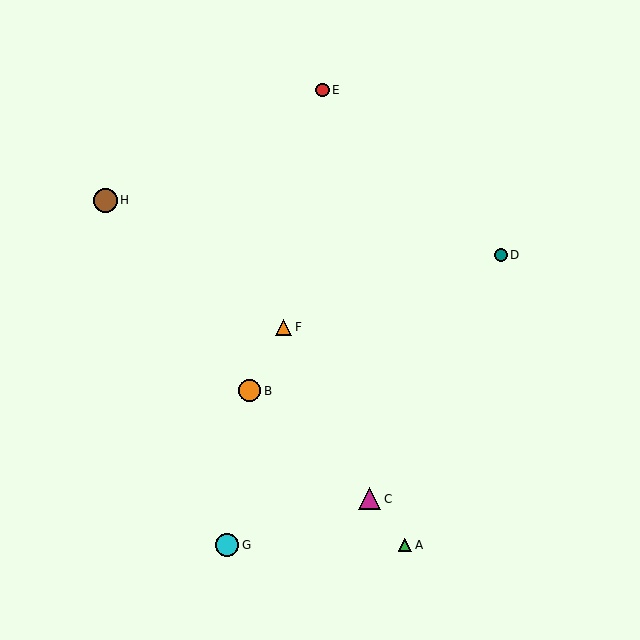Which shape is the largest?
The brown circle (labeled H) is the largest.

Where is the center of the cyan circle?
The center of the cyan circle is at (227, 545).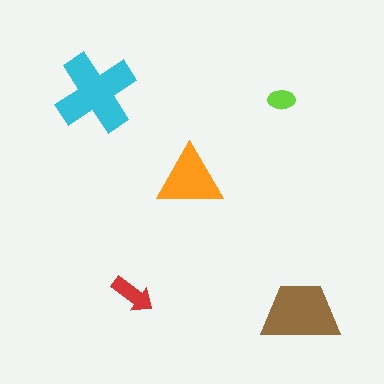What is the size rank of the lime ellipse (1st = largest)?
5th.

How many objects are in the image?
There are 5 objects in the image.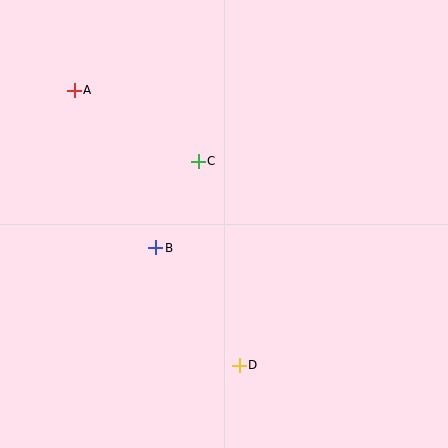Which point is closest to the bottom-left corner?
Point D is closest to the bottom-left corner.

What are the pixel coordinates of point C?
Point C is at (198, 161).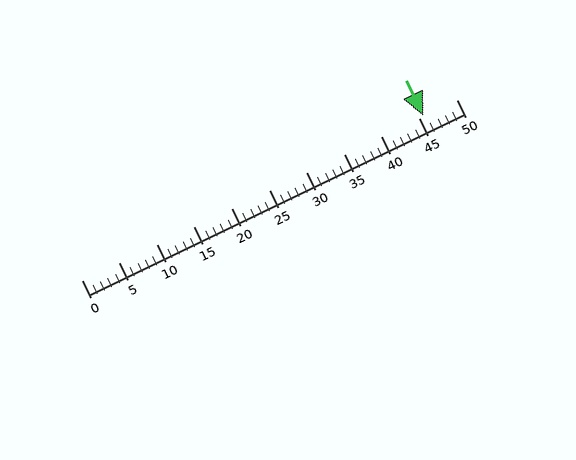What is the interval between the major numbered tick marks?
The major tick marks are spaced 5 units apart.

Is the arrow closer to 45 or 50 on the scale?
The arrow is closer to 45.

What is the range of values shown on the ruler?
The ruler shows values from 0 to 50.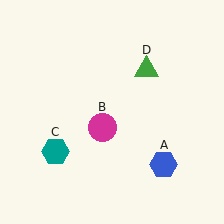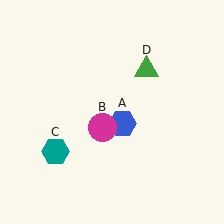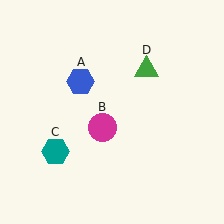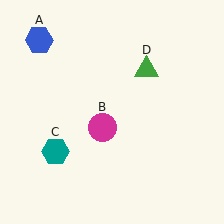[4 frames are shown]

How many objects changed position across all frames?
1 object changed position: blue hexagon (object A).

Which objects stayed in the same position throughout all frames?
Magenta circle (object B) and teal hexagon (object C) and green triangle (object D) remained stationary.